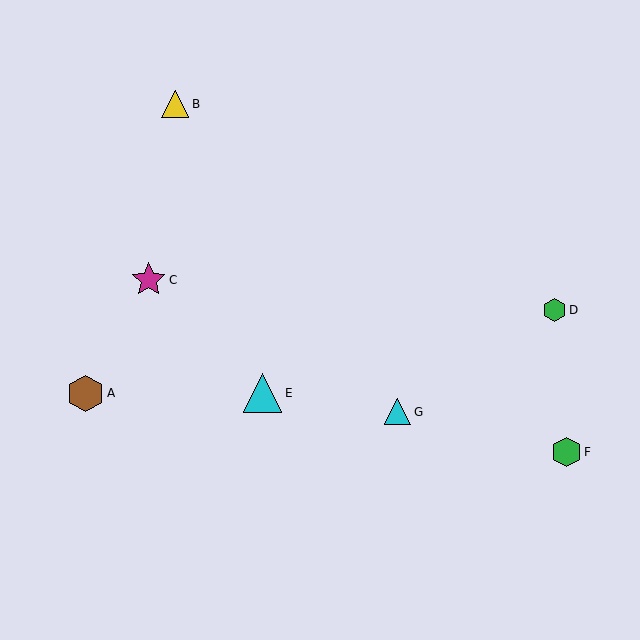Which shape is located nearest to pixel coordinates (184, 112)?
The yellow triangle (labeled B) at (175, 104) is nearest to that location.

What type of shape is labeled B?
Shape B is a yellow triangle.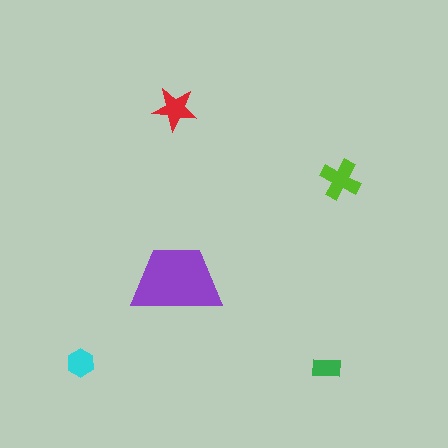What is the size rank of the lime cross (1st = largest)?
2nd.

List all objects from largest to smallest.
The purple trapezoid, the lime cross, the red star, the cyan hexagon, the green rectangle.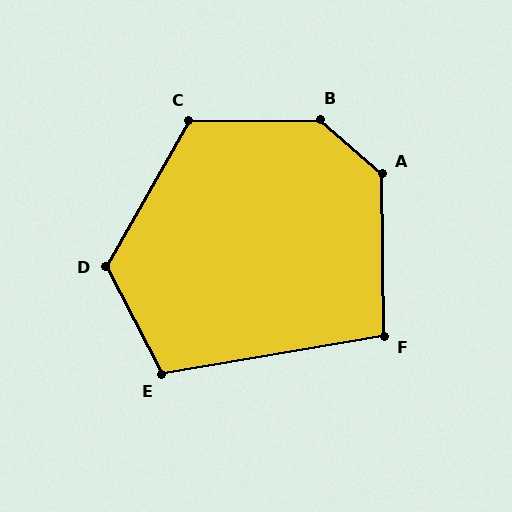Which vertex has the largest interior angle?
B, at approximately 138 degrees.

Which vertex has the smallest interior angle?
F, at approximately 99 degrees.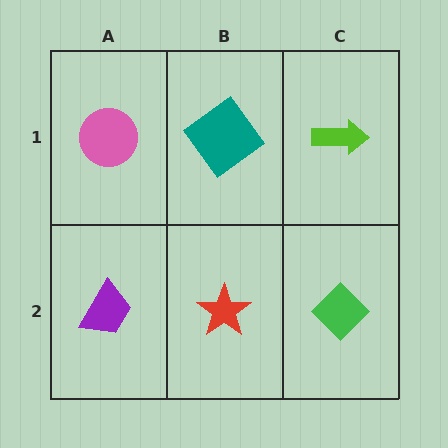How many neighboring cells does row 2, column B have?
3.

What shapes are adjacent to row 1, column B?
A red star (row 2, column B), a pink circle (row 1, column A), a lime arrow (row 1, column C).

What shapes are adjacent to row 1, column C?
A green diamond (row 2, column C), a teal diamond (row 1, column B).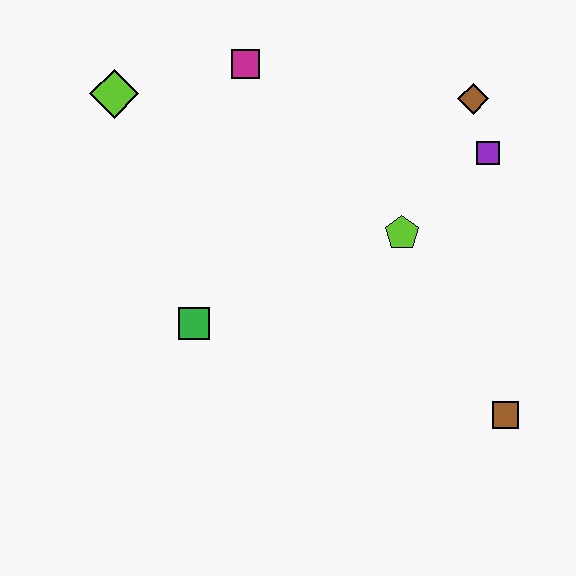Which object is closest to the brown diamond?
The purple square is closest to the brown diamond.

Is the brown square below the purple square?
Yes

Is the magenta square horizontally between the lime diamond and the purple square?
Yes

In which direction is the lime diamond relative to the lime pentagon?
The lime diamond is to the left of the lime pentagon.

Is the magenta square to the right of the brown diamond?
No